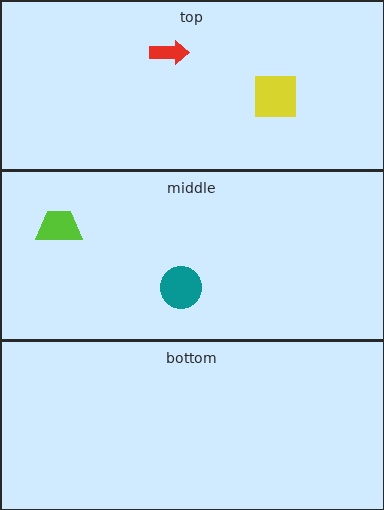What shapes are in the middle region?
The lime trapezoid, the teal circle.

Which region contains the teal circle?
The middle region.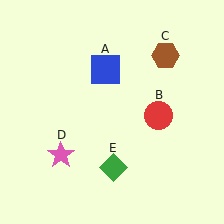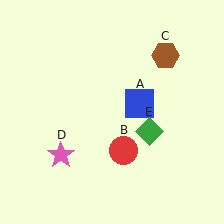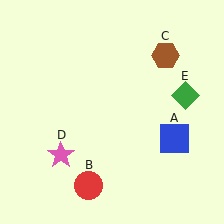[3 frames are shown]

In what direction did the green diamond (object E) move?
The green diamond (object E) moved up and to the right.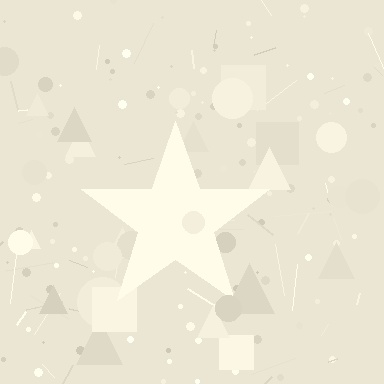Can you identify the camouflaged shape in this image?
The camouflaged shape is a star.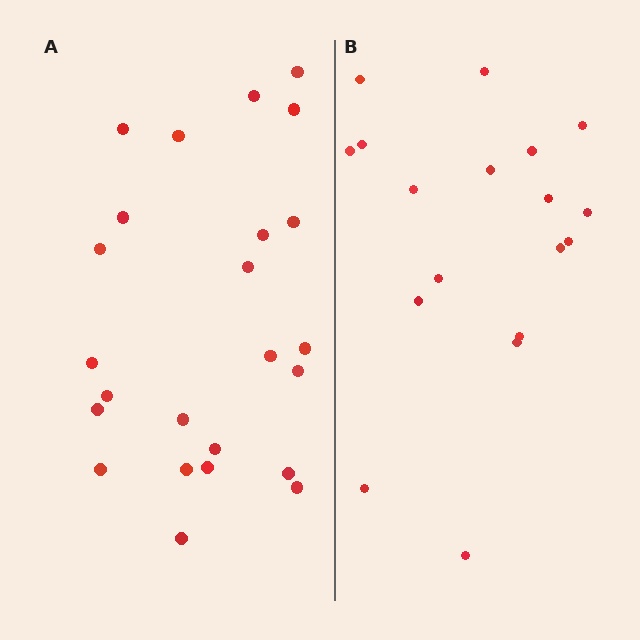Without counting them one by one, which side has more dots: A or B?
Region A (the left region) has more dots.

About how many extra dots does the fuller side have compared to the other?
Region A has about 6 more dots than region B.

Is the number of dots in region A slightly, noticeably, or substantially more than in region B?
Region A has noticeably more, but not dramatically so. The ratio is roughly 1.3 to 1.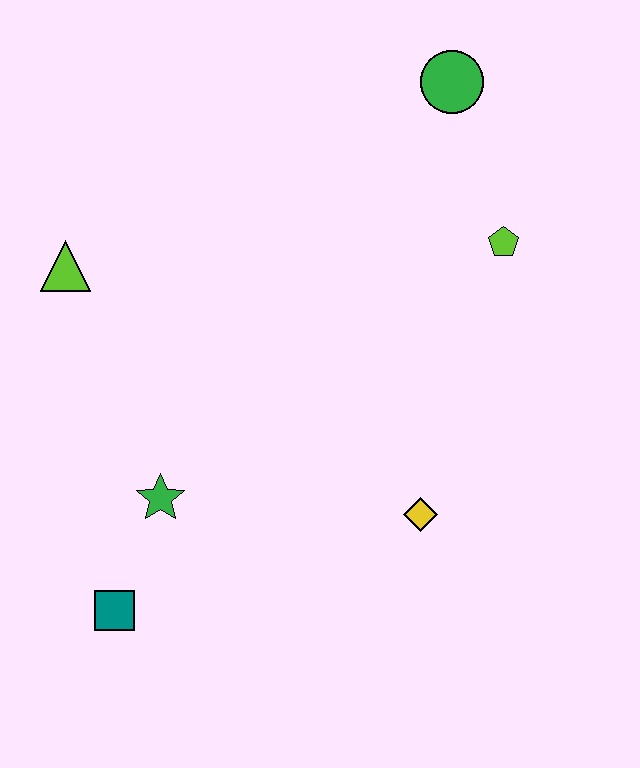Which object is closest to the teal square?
The green star is closest to the teal square.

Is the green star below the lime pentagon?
Yes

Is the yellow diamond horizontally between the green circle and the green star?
Yes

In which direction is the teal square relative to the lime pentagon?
The teal square is to the left of the lime pentagon.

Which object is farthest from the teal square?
The green circle is farthest from the teal square.